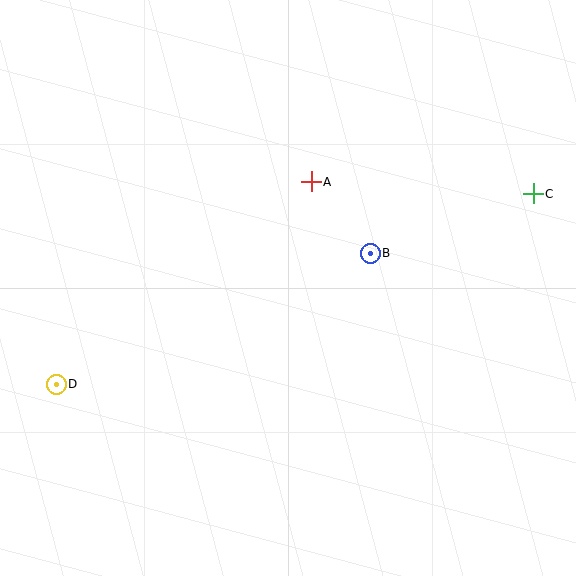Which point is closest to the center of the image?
Point B at (370, 253) is closest to the center.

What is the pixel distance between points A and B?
The distance between A and B is 93 pixels.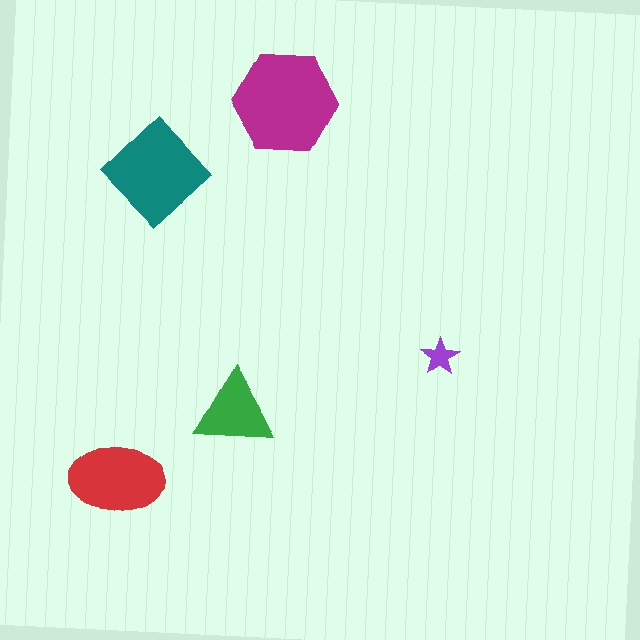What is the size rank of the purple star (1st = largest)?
5th.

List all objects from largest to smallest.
The magenta hexagon, the teal diamond, the red ellipse, the green triangle, the purple star.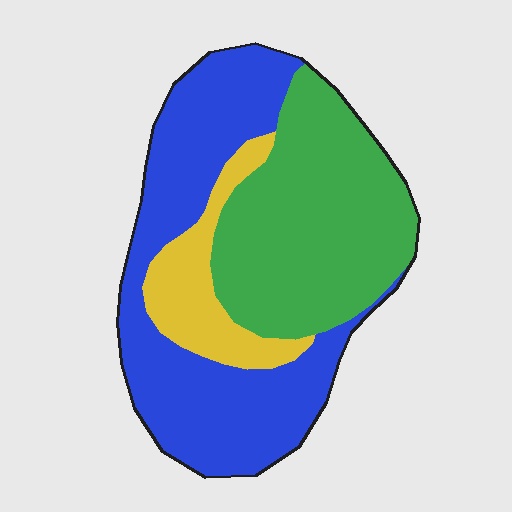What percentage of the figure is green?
Green covers roughly 40% of the figure.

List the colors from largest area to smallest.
From largest to smallest: blue, green, yellow.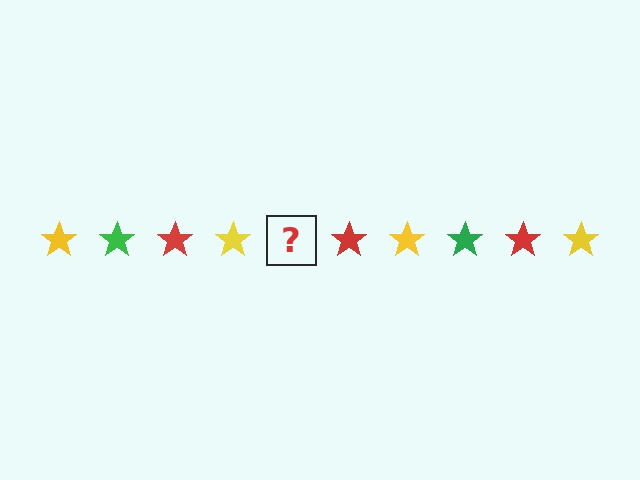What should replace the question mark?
The question mark should be replaced with a green star.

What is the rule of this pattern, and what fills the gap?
The rule is that the pattern cycles through yellow, green, red stars. The gap should be filled with a green star.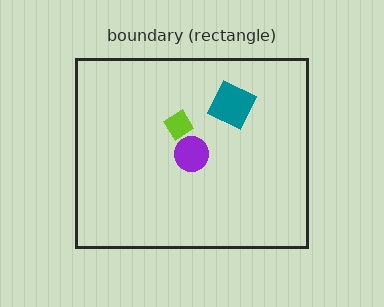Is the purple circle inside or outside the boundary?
Inside.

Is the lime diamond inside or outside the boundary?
Inside.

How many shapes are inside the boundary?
3 inside, 0 outside.